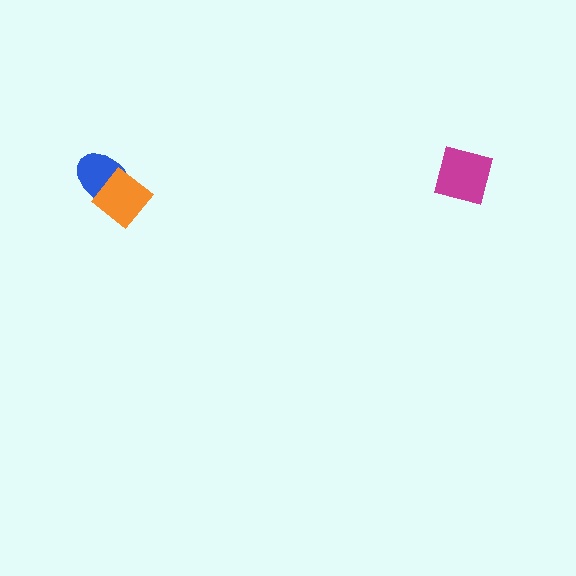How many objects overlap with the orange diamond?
1 object overlaps with the orange diamond.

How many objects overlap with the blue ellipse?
1 object overlaps with the blue ellipse.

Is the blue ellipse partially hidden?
Yes, it is partially covered by another shape.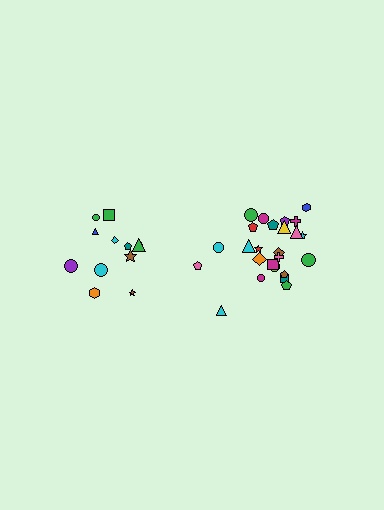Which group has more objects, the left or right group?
The right group.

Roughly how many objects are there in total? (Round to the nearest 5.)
Roughly 35 objects in total.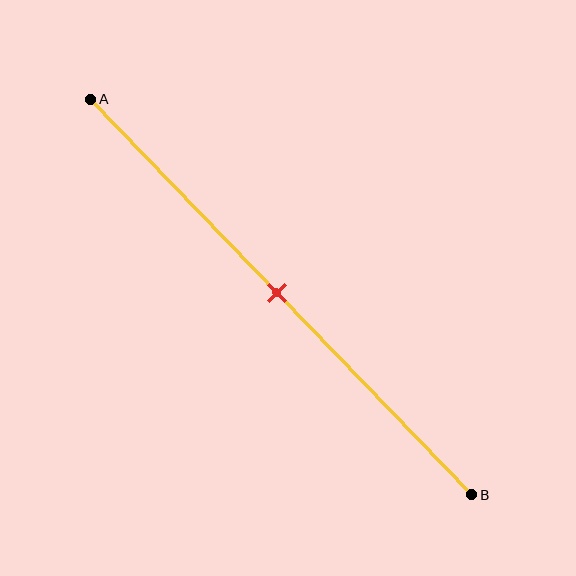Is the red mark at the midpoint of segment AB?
Yes, the mark is approximately at the midpoint.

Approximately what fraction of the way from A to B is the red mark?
The red mark is approximately 50% of the way from A to B.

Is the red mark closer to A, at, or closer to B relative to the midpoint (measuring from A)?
The red mark is approximately at the midpoint of segment AB.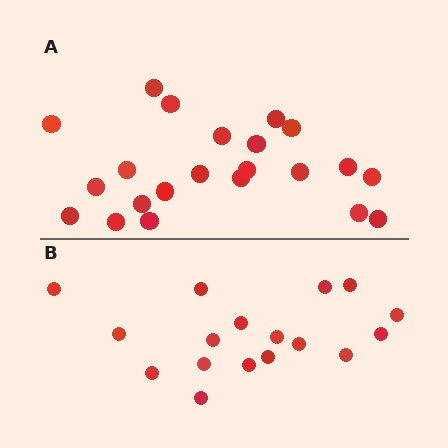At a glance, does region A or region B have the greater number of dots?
Region A (the top region) has more dots.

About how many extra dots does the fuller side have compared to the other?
Region A has about 5 more dots than region B.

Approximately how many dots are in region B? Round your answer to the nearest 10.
About 20 dots. (The exact count is 17, which rounds to 20.)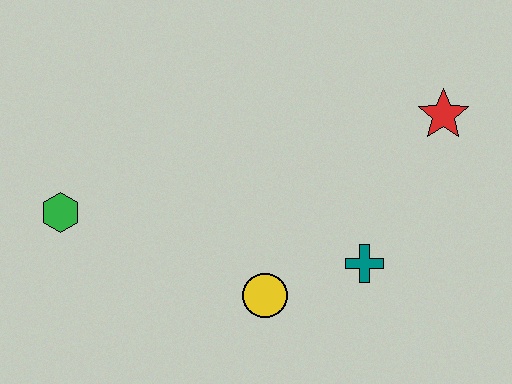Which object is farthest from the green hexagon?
The red star is farthest from the green hexagon.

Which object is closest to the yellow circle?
The teal cross is closest to the yellow circle.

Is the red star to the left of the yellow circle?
No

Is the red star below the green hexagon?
No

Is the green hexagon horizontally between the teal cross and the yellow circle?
No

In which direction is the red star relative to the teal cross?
The red star is above the teal cross.